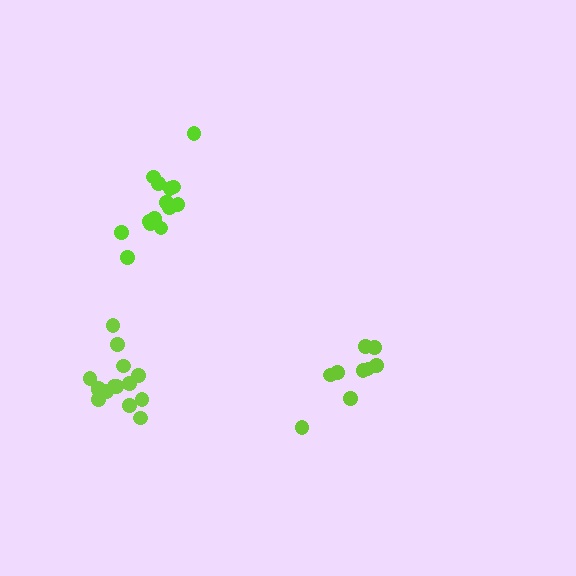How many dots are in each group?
Group 1: 9 dots, Group 2: 15 dots, Group 3: 14 dots (38 total).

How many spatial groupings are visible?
There are 3 spatial groupings.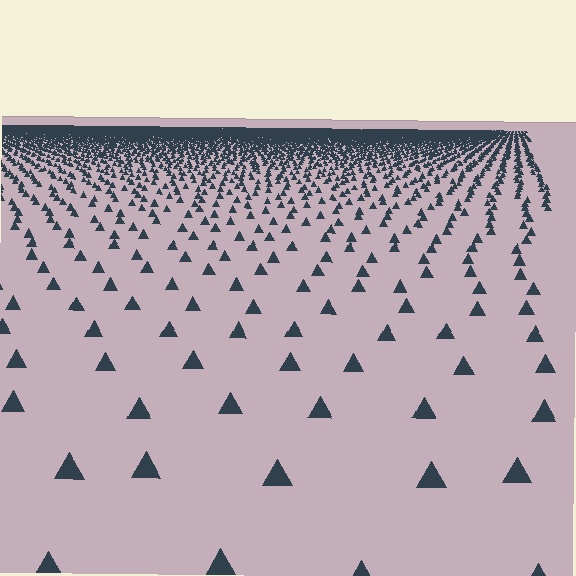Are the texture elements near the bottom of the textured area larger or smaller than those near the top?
Larger. Near the bottom, elements are closer to the viewer and appear at a bigger on-screen size.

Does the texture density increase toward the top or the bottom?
Density increases toward the top.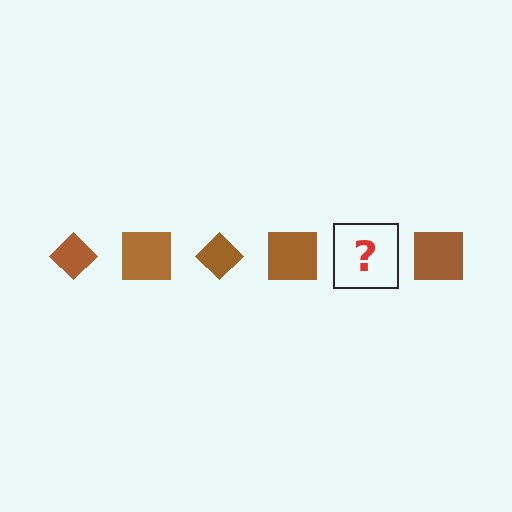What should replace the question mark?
The question mark should be replaced with a brown diamond.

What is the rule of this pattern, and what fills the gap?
The rule is that the pattern cycles through diamond, square shapes in brown. The gap should be filled with a brown diamond.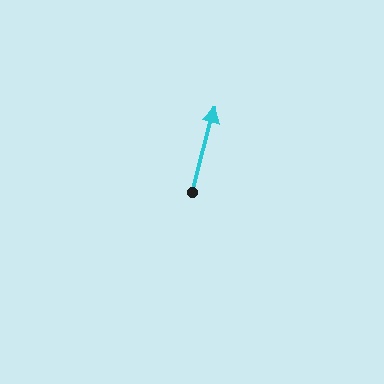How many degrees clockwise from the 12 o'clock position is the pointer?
Approximately 15 degrees.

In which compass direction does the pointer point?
North.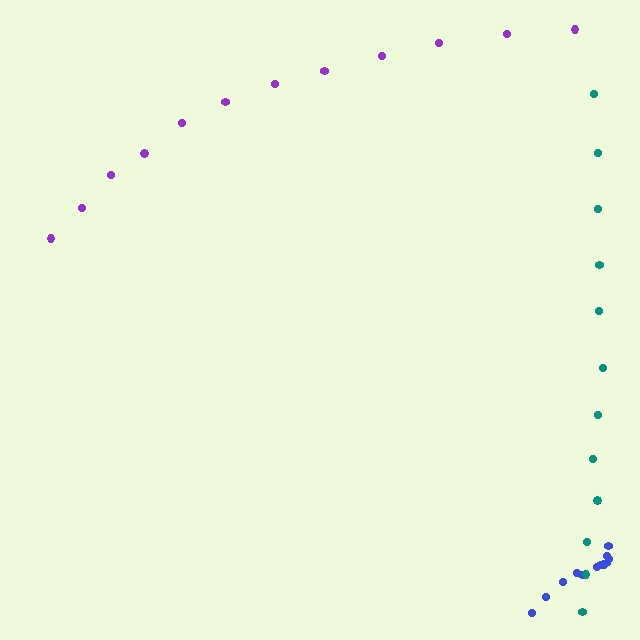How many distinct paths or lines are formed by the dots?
There are 3 distinct paths.